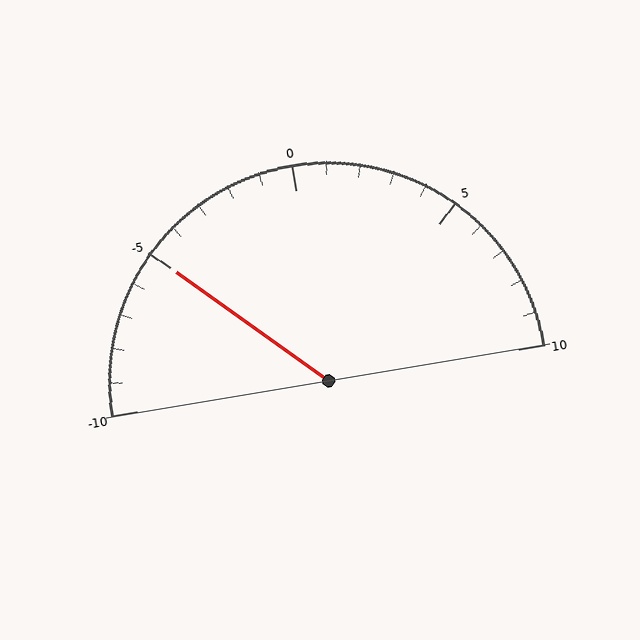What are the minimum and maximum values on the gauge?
The gauge ranges from -10 to 10.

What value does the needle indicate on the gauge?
The needle indicates approximately -5.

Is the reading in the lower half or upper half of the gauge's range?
The reading is in the lower half of the range (-10 to 10).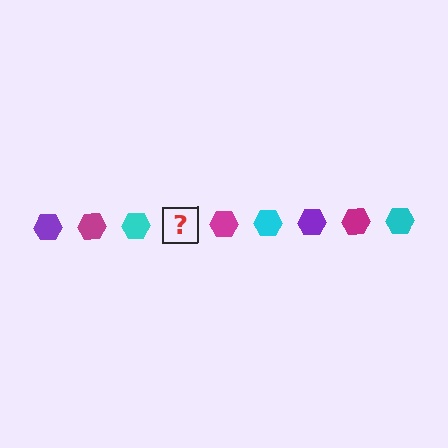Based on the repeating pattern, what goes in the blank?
The blank should be a purple hexagon.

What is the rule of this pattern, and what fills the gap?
The rule is that the pattern cycles through purple, magenta, cyan hexagons. The gap should be filled with a purple hexagon.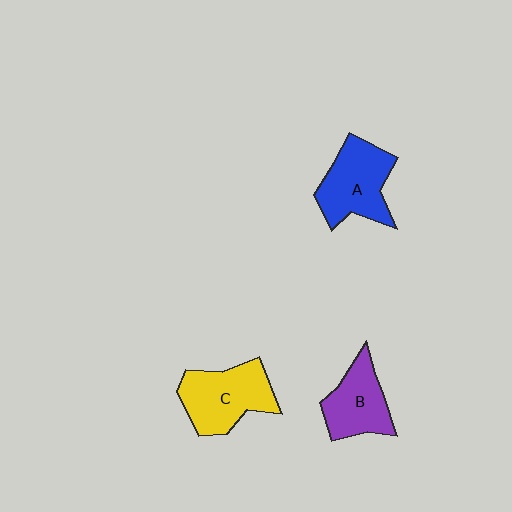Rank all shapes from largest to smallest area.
From largest to smallest: C (yellow), A (blue), B (purple).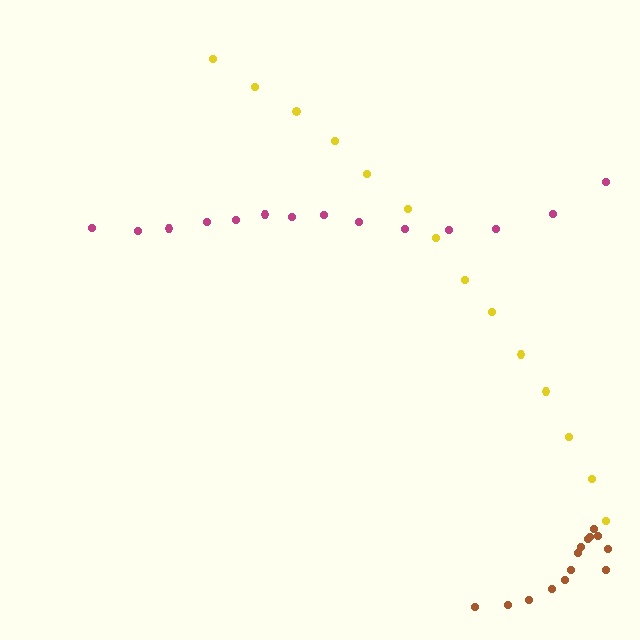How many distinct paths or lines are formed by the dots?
There are 3 distinct paths.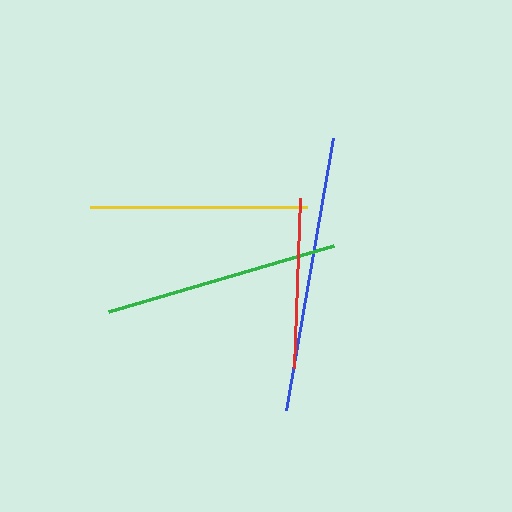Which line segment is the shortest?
The red line is the shortest at approximately 171 pixels.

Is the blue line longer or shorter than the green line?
The blue line is longer than the green line.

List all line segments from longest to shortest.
From longest to shortest: blue, green, yellow, red.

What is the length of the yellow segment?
The yellow segment is approximately 217 pixels long.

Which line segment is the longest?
The blue line is the longest at approximately 276 pixels.